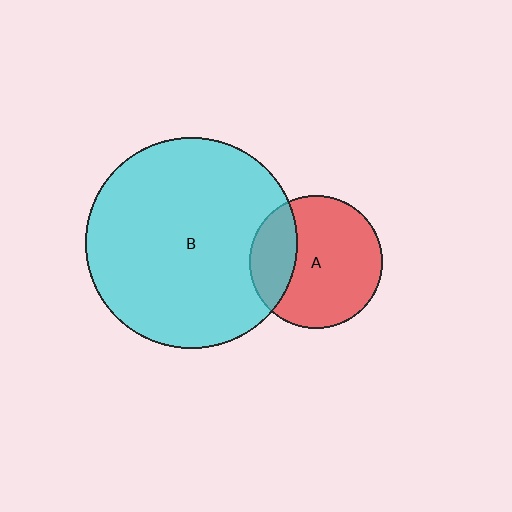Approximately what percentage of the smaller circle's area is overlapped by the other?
Approximately 25%.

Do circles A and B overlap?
Yes.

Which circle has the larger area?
Circle B (cyan).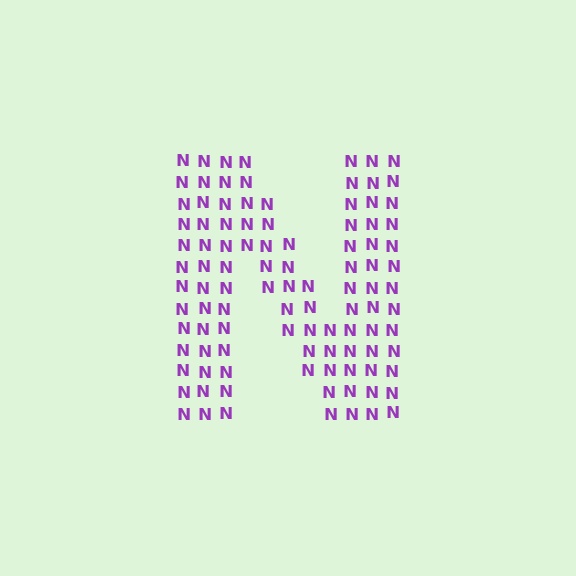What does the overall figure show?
The overall figure shows the letter N.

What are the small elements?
The small elements are letter N's.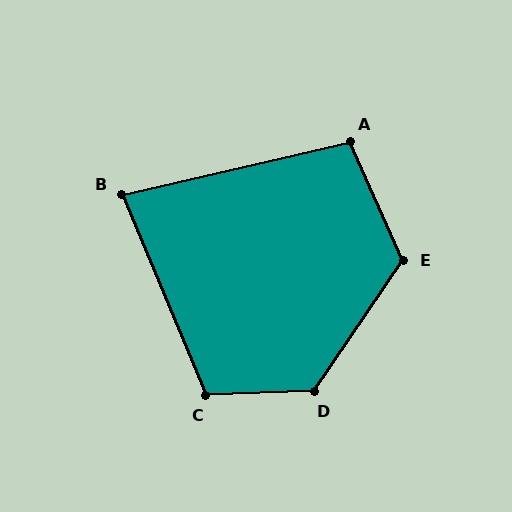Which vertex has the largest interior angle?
D, at approximately 126 degrees.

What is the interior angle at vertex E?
Approximately 121 degrees (obtuse).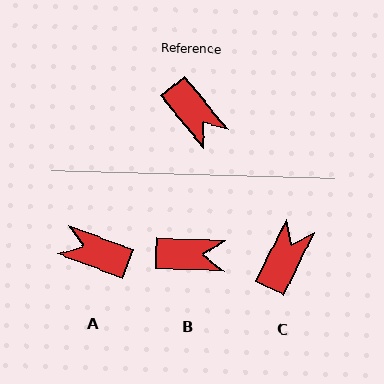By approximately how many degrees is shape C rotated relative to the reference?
Approximately 114 degrees counter-clockwise.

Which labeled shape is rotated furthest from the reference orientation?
A, about 150 degrees away.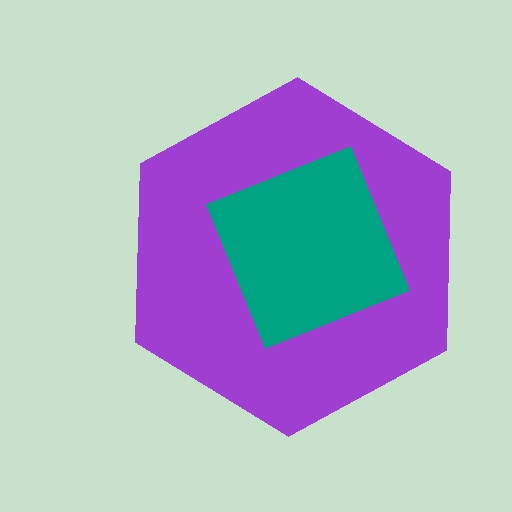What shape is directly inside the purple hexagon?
The teal square.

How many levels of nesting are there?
2.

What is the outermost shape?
The purple hexagon.